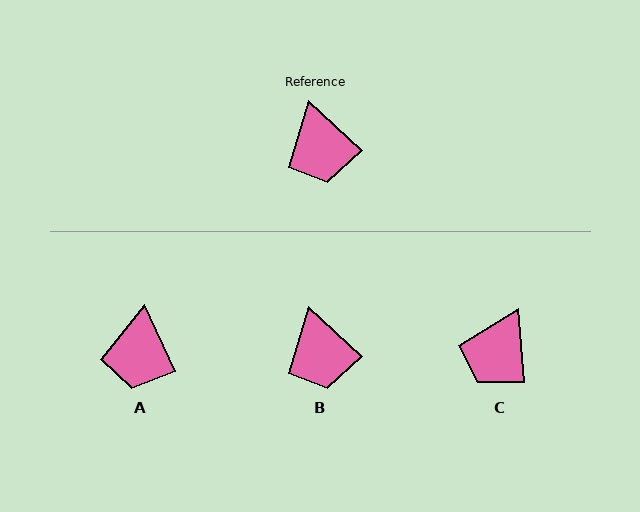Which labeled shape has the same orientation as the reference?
B.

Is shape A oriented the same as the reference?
No, it is off by about 23 degrees.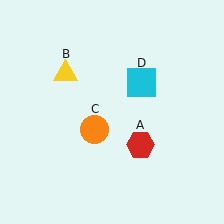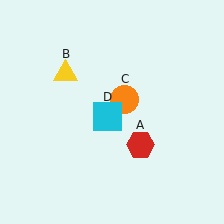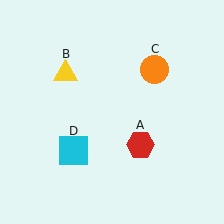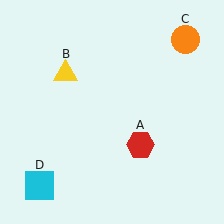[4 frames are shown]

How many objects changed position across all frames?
2 objects changed position: orange circle (object C), cyan square (object D).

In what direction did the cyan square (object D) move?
The cyan square (object D) moved down and to the left.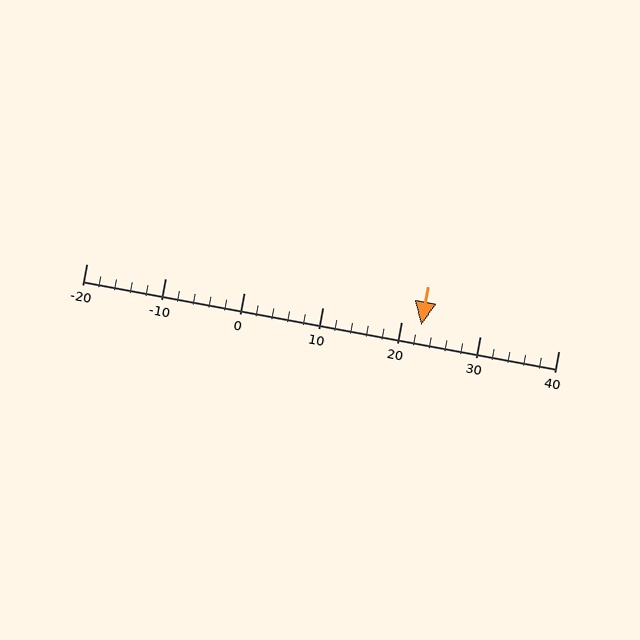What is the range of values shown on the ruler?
The ruler shows values from -20 to 40.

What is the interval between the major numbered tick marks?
The major tick marks are spaced 10 units apart.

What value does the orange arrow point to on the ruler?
The orange arrow points to approximately 22.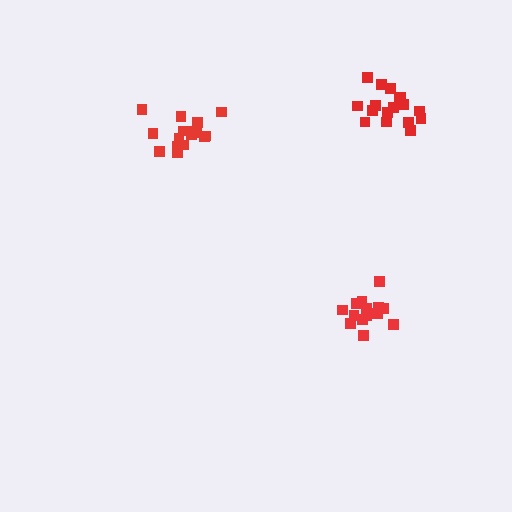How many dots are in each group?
Group 1: 17 dots, Group 2: 17 dots, Group 3: 15 dots (49 total).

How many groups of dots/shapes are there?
There are 3 groups.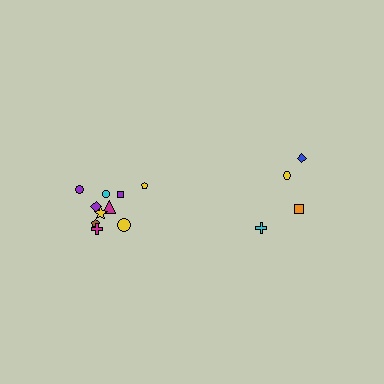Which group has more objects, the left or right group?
The left group.